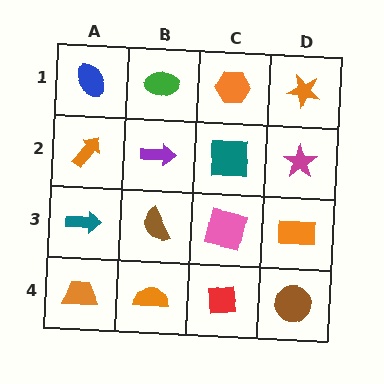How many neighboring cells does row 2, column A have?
3.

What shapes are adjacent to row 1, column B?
A purple arrow (row 2, column B), a blue ellipse (row 1, column A), an orange hexagon (row 1, column C).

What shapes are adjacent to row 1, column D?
A magenta star (row 2, column D), an orange hexagon (row 1, column C).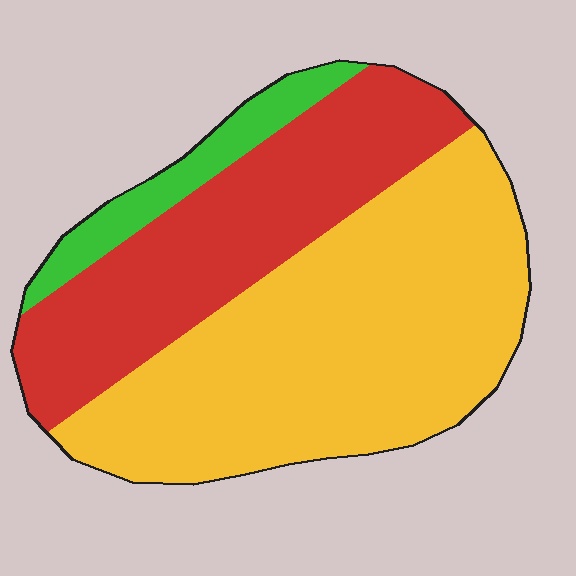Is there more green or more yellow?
Yellow.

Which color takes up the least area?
Green, at roughly 10%.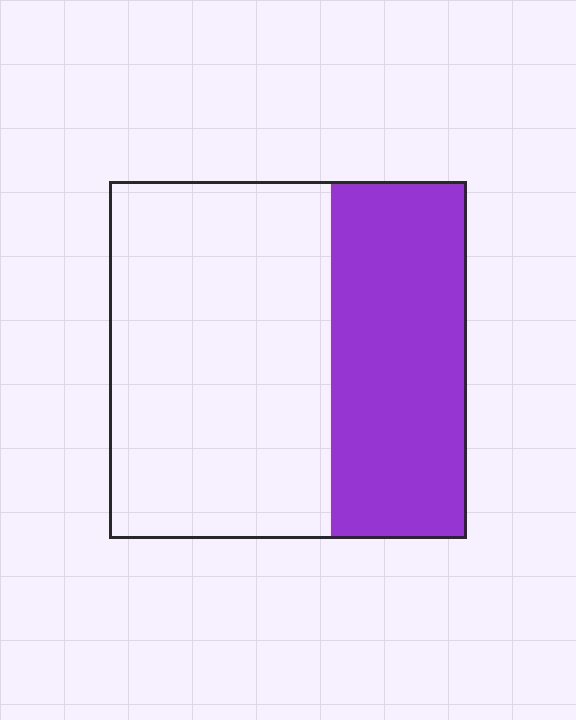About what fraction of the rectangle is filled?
About three eighths (3/8).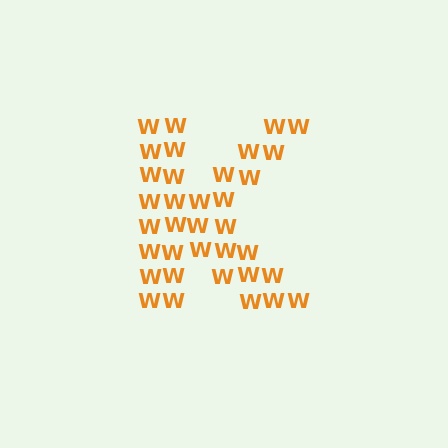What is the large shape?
The large shape is the letter K.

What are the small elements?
The small elements are letter W's.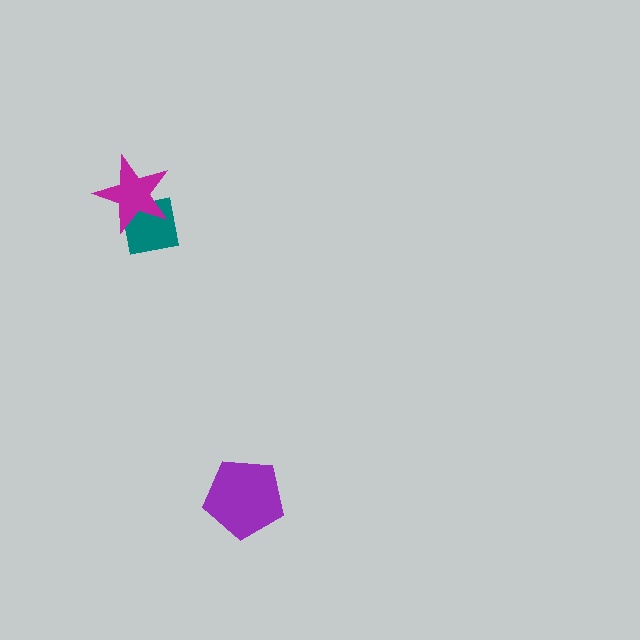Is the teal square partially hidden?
Yes, it is partially covered by another shape.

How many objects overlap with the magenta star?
1 object overlaps with the magenta star.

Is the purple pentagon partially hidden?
No, no other shape covers it.